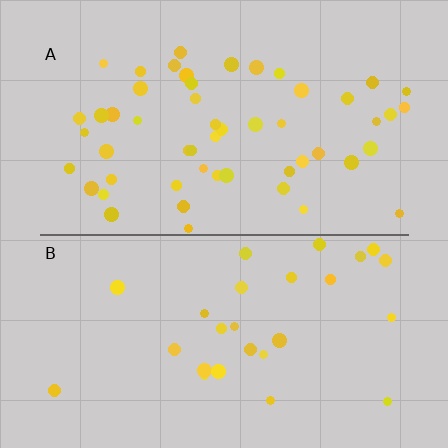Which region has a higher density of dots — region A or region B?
A (the top).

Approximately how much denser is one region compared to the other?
Approximately 1.9× — region A over region B.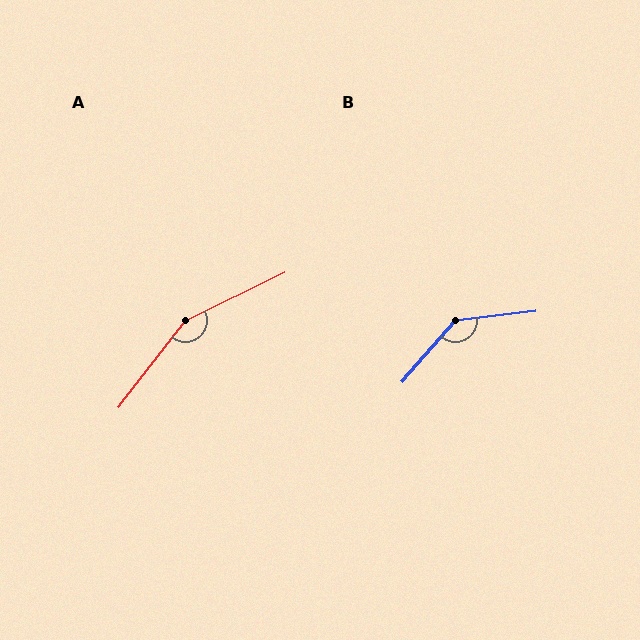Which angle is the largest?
A, at approximately 154 degrees.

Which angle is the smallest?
B, at approximately 137 degrees.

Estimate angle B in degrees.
Approximately 137 degrees.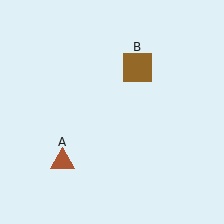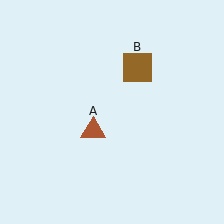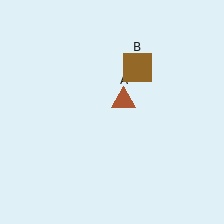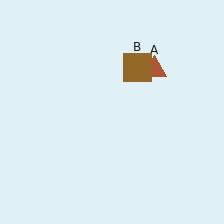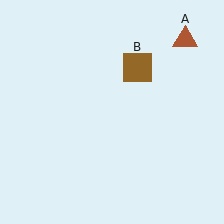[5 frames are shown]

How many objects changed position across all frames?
1 object changed position: brown triangle (object A).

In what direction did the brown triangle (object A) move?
The brown triangle (object A) moved up and to the right.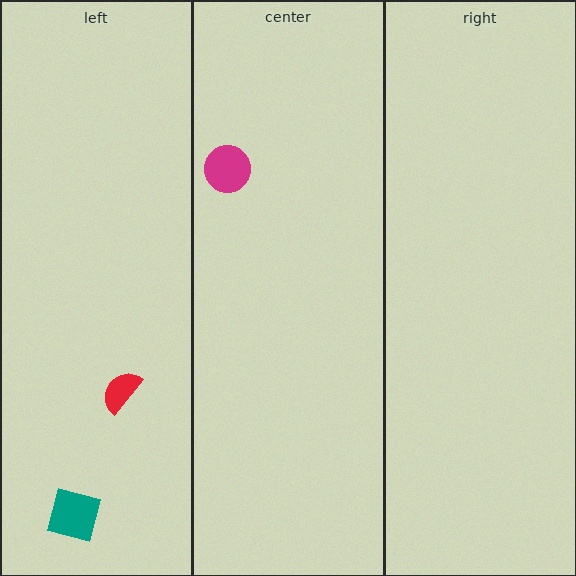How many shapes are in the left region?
2.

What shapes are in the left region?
The teal square, the red semicircle.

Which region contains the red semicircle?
The left region.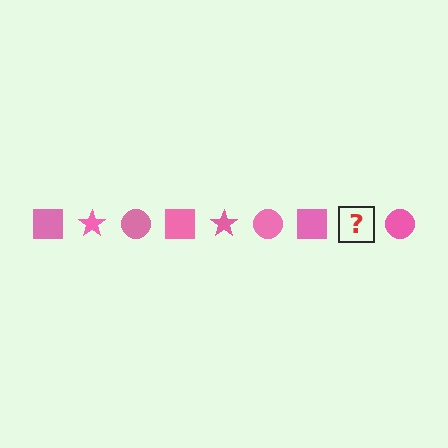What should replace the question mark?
The question mark should be replaced with a pink star.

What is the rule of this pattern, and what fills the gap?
The rule is that the pattern cycles through square, star, circle shapes in pink. The gap should be filled with a pink star.